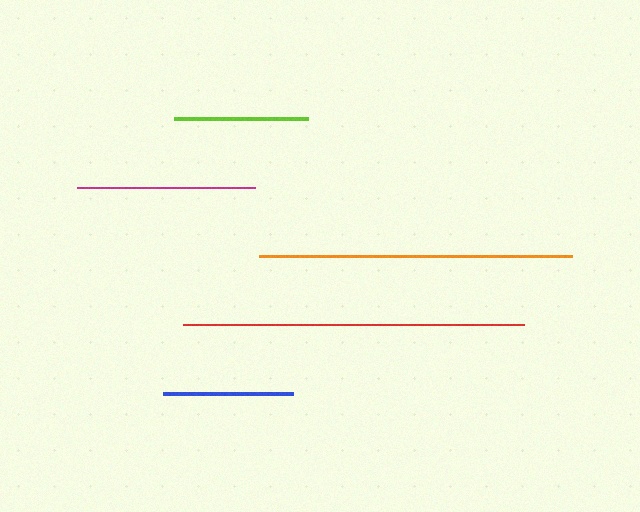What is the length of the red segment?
The red segment is approximately 341 pixels long.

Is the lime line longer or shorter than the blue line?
The lime line is longer than the blue line.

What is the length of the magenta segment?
The magenta segment is approximately 178 pixels long.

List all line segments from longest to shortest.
From longest to shortest: red, orange, magenta, lime, blue.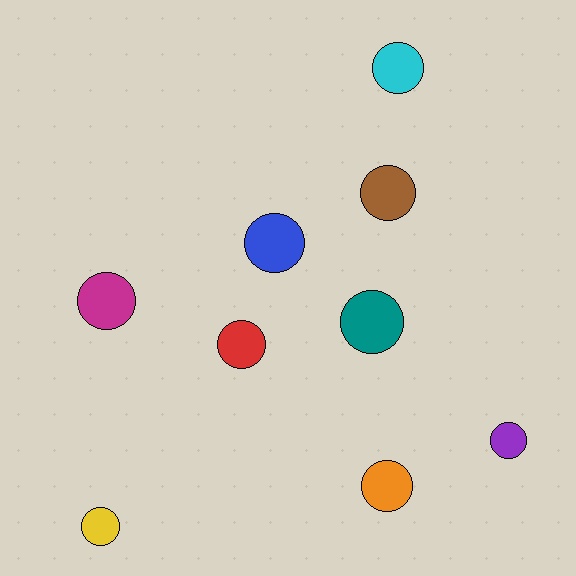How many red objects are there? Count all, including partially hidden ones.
There is 1 red object.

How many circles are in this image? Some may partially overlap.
There are 9 circles.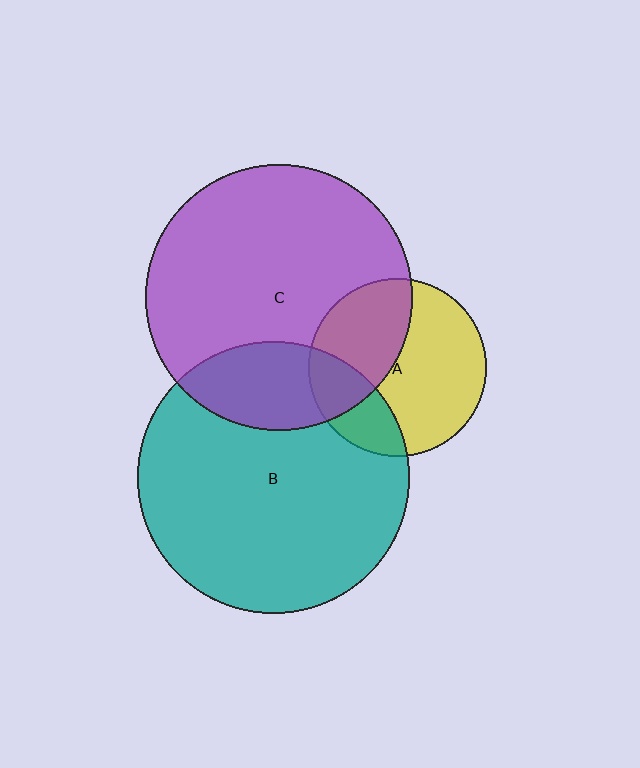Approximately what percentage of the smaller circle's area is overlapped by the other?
Approximately 25%.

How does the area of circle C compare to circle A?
Approximately 2.2 times.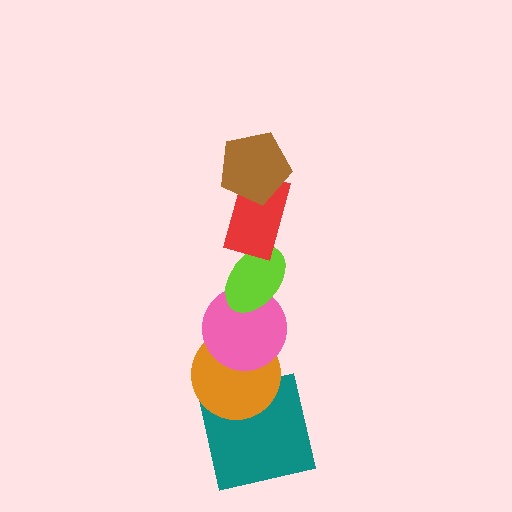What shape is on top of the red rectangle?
The brown pentagon is on top of the red rectangle.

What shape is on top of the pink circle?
The lime ellipse is on top of the pink circle.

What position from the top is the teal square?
The teal square is 6th from the top.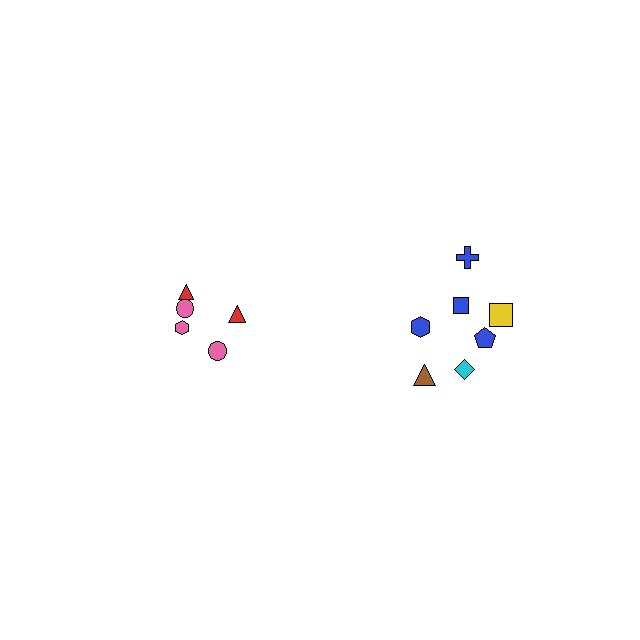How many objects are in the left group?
There are 5 objects.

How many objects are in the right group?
There are 7 objects.